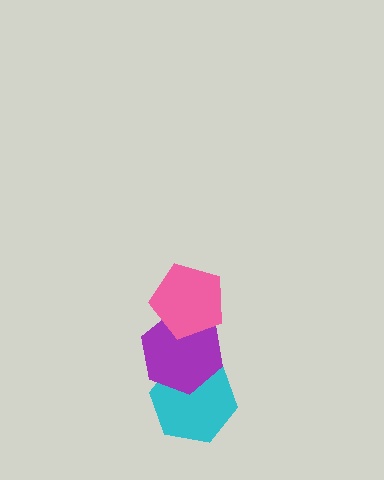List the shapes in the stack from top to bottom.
From top to bottom: the pink pentagon, the purple hexagon, the cyan hexagon.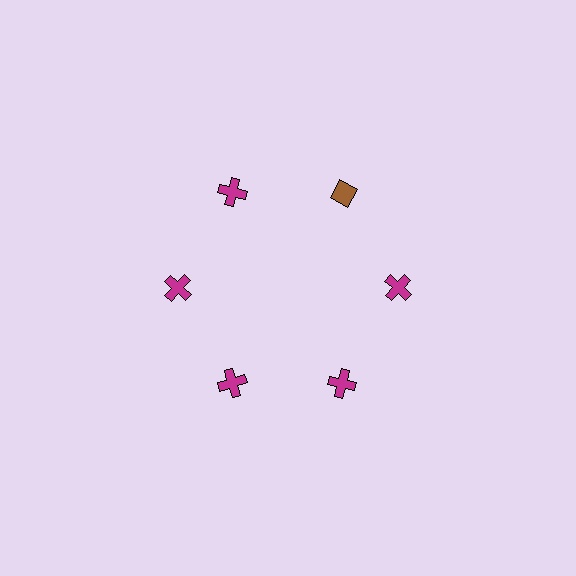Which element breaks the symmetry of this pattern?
The brown diamond at roughly the 1 o'clock position breaks the symmetry. All other shapes are magenta crosses.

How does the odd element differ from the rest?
It differs in both color (brown instead of magenta) and shape (diamond instead of cross).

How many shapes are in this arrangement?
There are 6 shapes arranged in a ring pattern.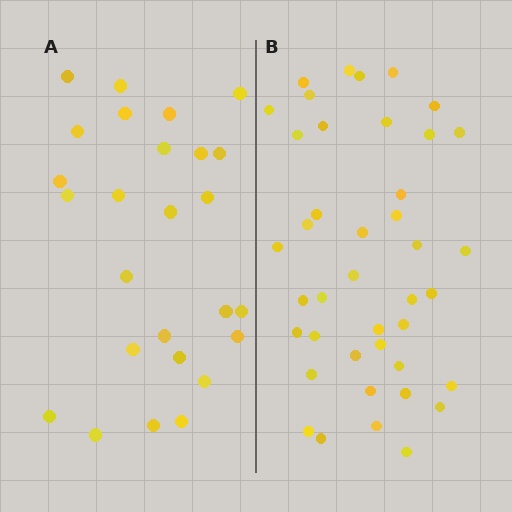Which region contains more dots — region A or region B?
Region B (the right region) has more dots.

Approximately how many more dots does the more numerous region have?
Region B has approximately 15 more dots than region A.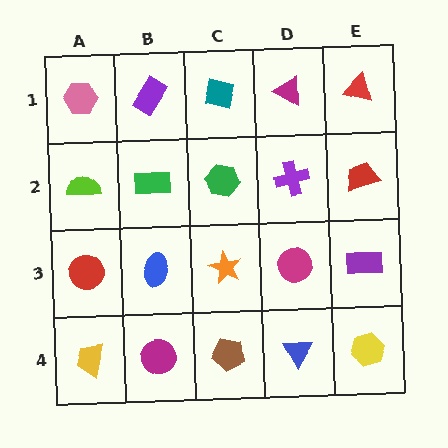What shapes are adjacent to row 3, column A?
A lime semicircle (row 2, column A), a yellow trapezoid (row 4, column A), a blue ellipse (row 3, column B).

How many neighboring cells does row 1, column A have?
2.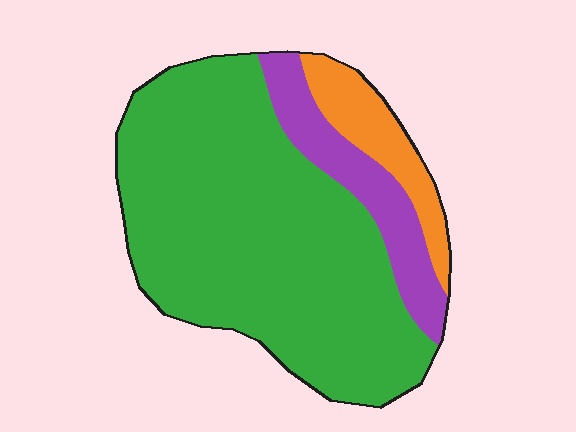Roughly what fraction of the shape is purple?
Purple takes up less than a quarter of the shape.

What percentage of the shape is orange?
Orange takes up about one tenth (1/10) of the shape.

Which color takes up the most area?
Green, at roughly 75%.